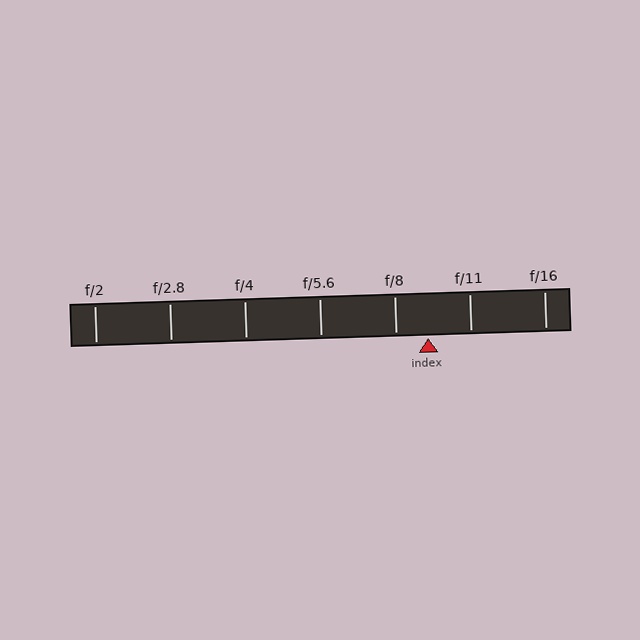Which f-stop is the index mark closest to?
The index mark is closest to f/8.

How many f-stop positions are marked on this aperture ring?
There are 7 f-stop positions marked.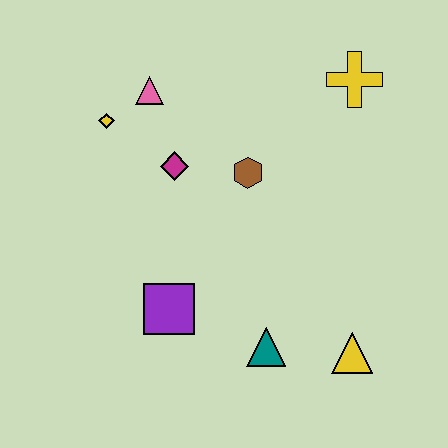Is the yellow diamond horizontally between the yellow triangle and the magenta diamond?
No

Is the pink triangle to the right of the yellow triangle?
No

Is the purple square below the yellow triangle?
No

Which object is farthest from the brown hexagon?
The yellow triangle is farthest from the brown hexagon.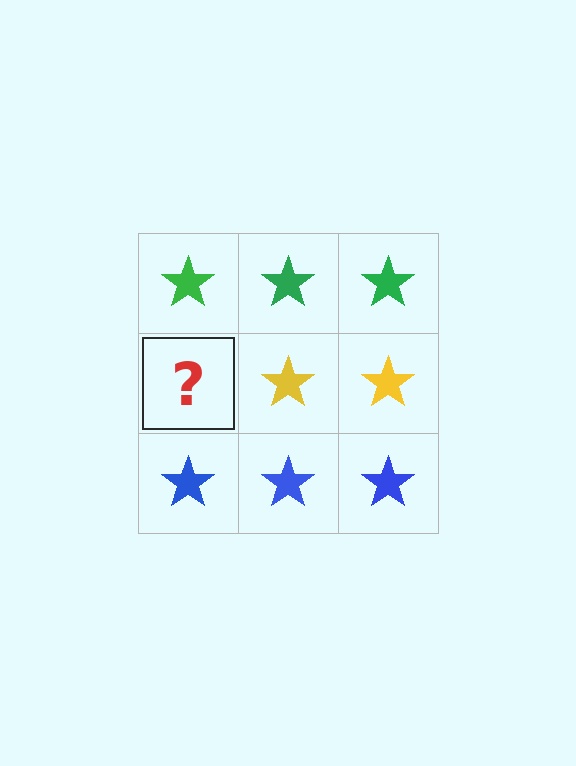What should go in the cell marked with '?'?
The missing cell should contain a yellow star.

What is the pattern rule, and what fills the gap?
The rule is that each row has a consistent color. The gap should be filled with a yellow star.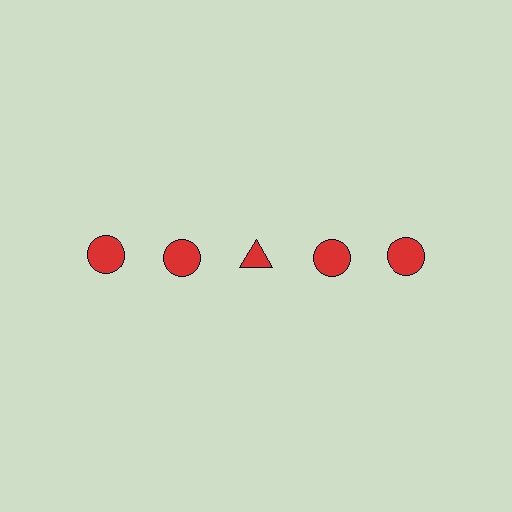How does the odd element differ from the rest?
It has a different shape: triangle instead of circle.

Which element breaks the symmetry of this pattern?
The red triangle in the top row, center column breaks the symmetry. All other shapes are red circles.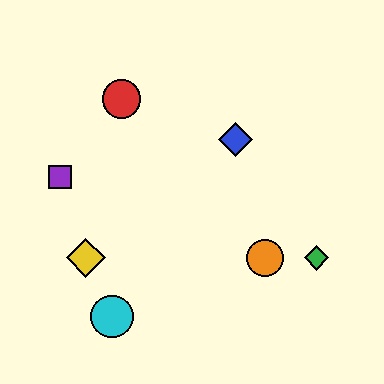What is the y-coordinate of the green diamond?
The green diamond is at y≈258.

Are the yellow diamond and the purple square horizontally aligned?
No, the yellow diamond is at y≈258 and the purple square is at y≈177.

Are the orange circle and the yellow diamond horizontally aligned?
Yes, both are at y≈258.